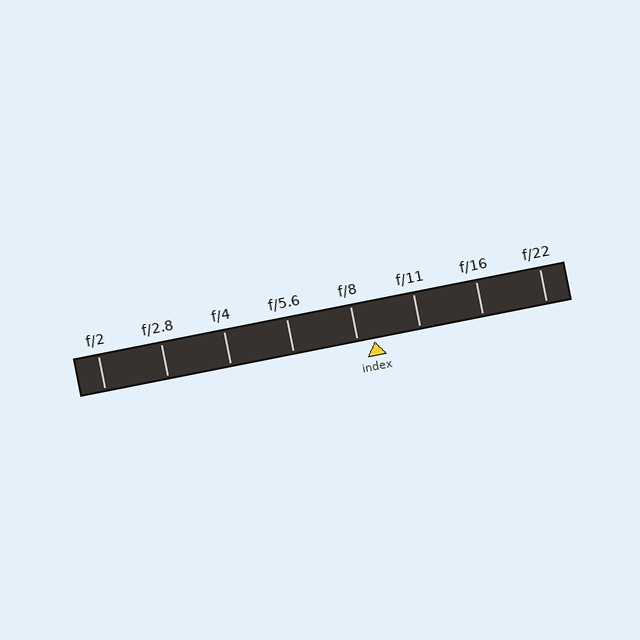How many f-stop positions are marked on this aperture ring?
There are 8 f-stop positions marked.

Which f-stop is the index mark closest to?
The index mark is closest to f/8.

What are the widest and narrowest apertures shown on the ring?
The widest aperture shown is f/2 and the narrowest is f/22.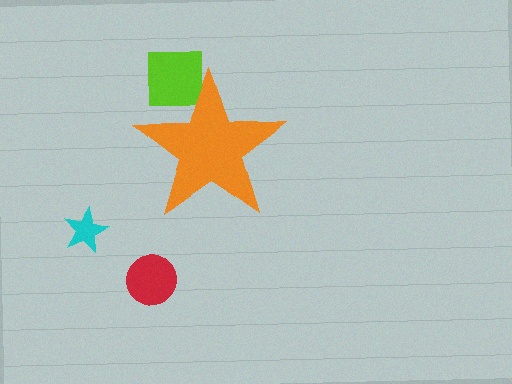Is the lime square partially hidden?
Yes, the lime square is partially hidden behind the orange star.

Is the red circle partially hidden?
No, the red circle is fully visible.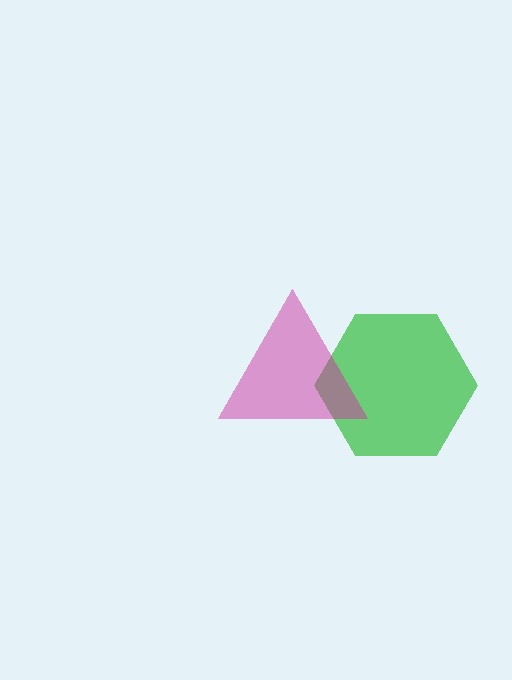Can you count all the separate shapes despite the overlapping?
Yes, there are 2 separate shapes.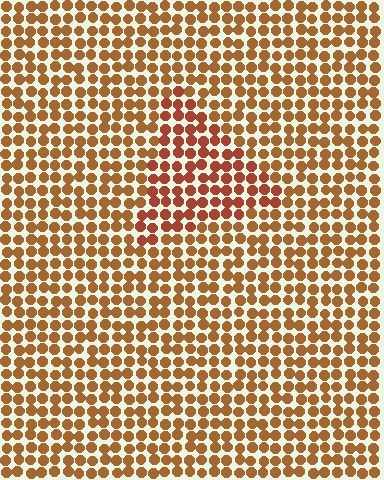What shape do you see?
I see a triangle.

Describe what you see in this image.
The image is filled with small brown elements in a uniform arrangement. A triangle-shaped region is visible where the elements are tinted to a slightly different hue, forming a subtle color boundary.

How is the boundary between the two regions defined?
The boundary is defined purely by a slight shift in hue (about 20 degrees). Spacing, size, and orientation are identical on both sides.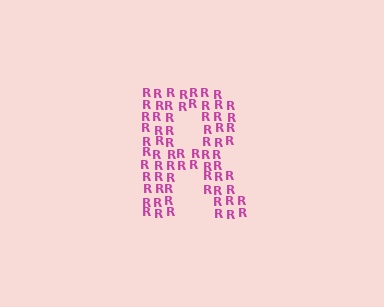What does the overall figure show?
The overall figure shows the letter R.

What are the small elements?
The small elements are letter R's.